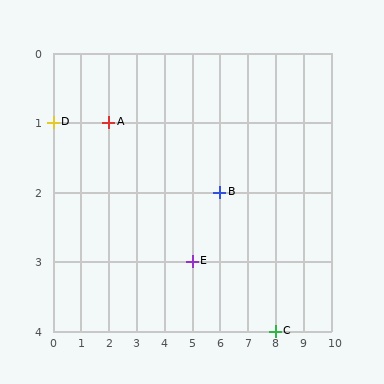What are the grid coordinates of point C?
Point C is at grid coordinates (8, 4).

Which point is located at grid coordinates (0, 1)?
Point D is at (0, 1).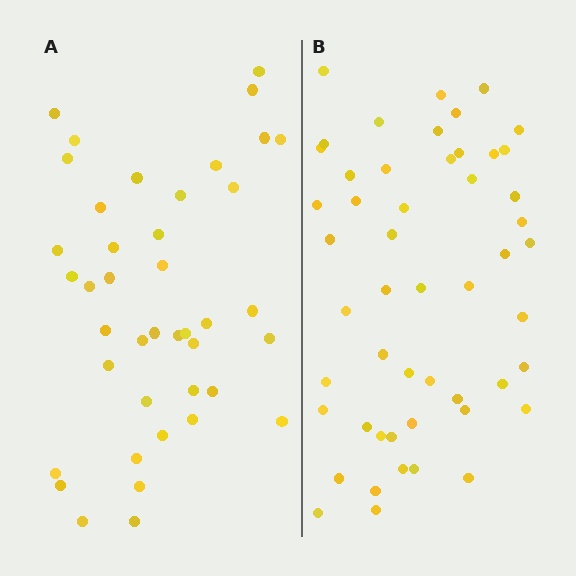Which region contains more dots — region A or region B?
Region B (the right region) has more dots.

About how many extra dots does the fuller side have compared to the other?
Region B has roughly 10 or so more dots than region A.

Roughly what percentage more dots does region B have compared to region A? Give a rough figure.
About 25% more.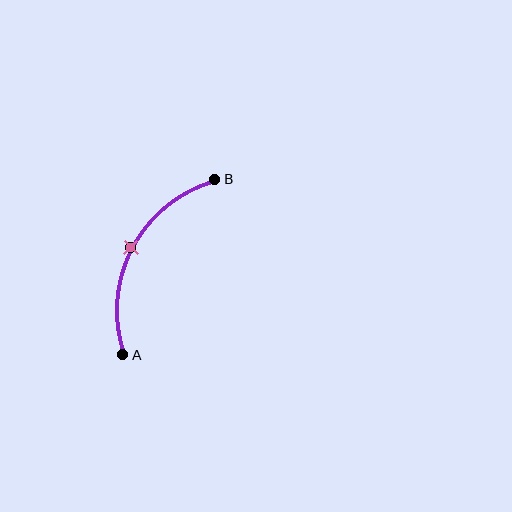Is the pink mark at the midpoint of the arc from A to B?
Yes. The pink mark lies on the arc at equal arc-length from both A and B — it is the arc midpoint.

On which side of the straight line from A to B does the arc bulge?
The arc bulges to the left of the straight line connecting A and B.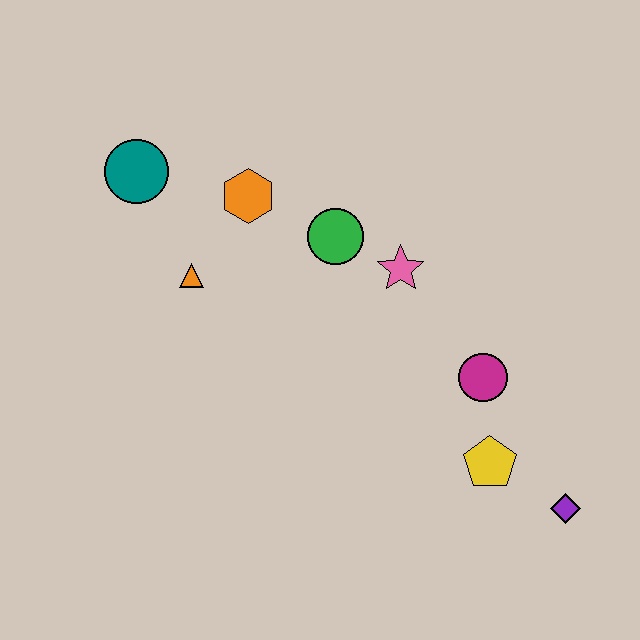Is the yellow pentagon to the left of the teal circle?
No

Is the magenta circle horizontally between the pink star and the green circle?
No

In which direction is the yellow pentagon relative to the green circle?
The yellow pentagon is below the green circle.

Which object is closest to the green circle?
The pink star is closest to the green circle.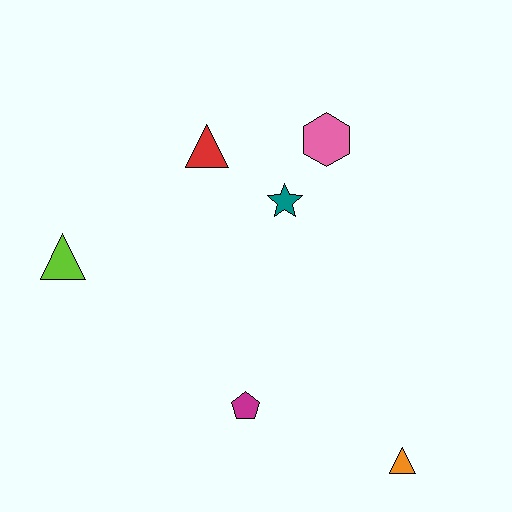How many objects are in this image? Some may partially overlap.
There are 6 objects.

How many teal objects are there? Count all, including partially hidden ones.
There is 1 teal object.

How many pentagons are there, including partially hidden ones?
There is 1 pentagon.